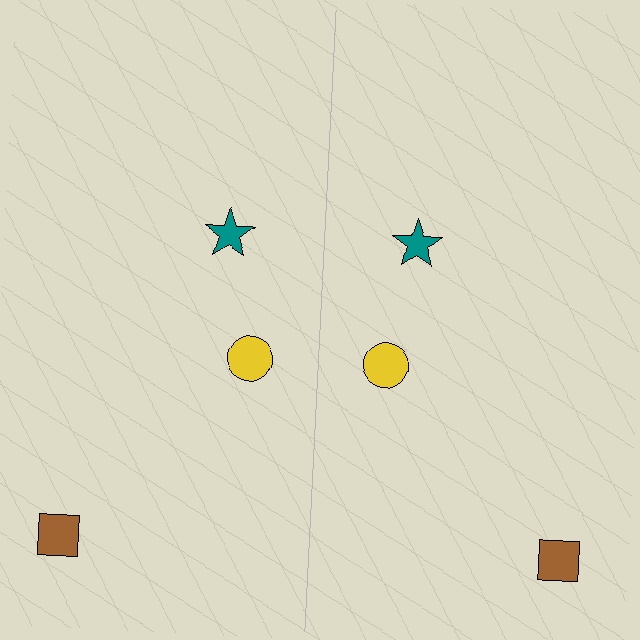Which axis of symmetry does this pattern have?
The pattern has a vertical axis of symmetry running through the center of the image.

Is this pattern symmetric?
Yes, this pattern has bilateral (reflection) symmetry.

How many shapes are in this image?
There are 6 shapes in this image.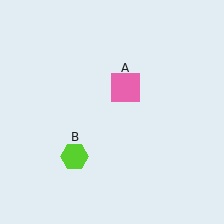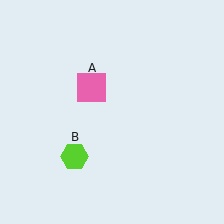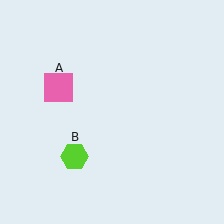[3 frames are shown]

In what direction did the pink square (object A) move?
The pink square (object A) moved left.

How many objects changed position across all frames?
1 object changed position: pink square (object A).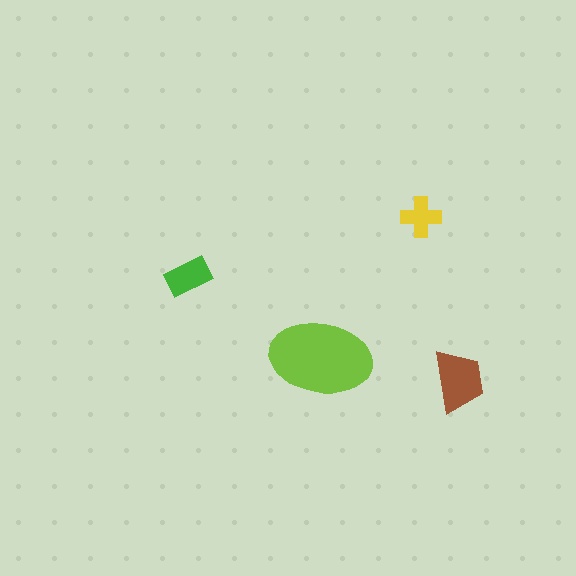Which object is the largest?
The lime ellipse.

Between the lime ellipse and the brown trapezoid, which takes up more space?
The lime ellipse.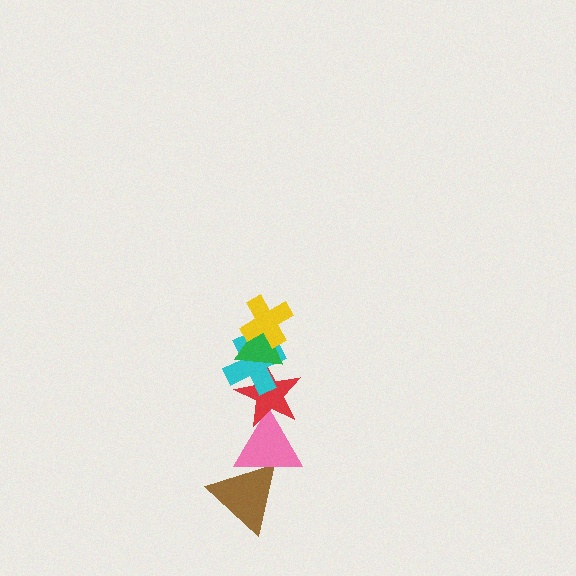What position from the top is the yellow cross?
The yellow cross is 1st from the top.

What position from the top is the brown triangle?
The brown triangle is 6th from the top.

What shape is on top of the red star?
The cyan cross is on top of the red star.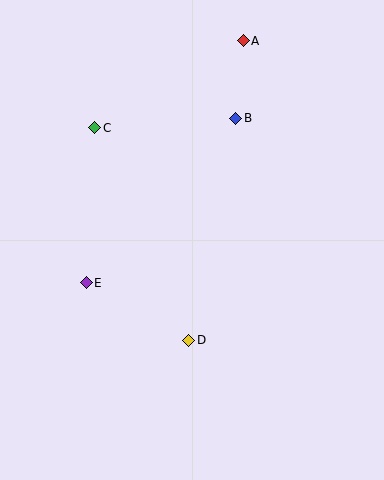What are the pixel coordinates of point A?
Point A is at (243, 41).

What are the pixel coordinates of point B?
Point B is at (236, 118).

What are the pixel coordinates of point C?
Point C is at (95, 128).